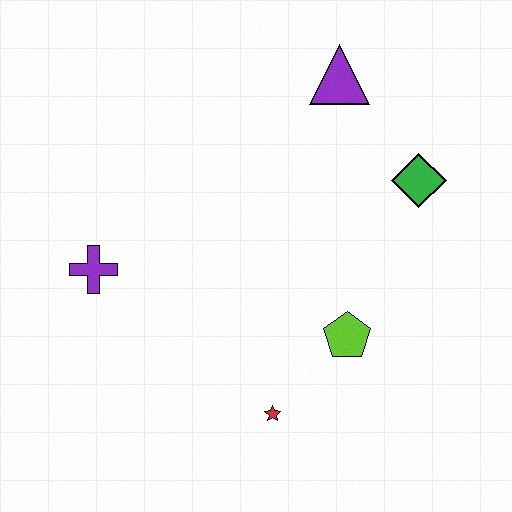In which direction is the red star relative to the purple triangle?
The red star is below the purple triangle.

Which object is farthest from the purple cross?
The green diamond is farthest from the purple cross.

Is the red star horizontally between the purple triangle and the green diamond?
No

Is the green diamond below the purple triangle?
Yes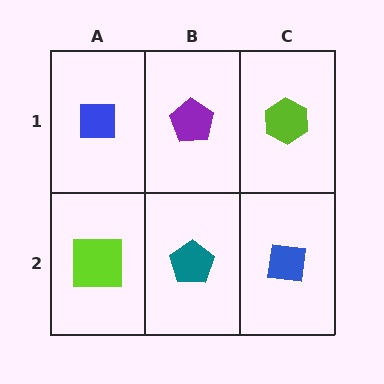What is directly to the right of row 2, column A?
A teal pentagon.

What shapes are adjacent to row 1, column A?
A lime square (row 2, column A), a purple pentagon (row 1, column B).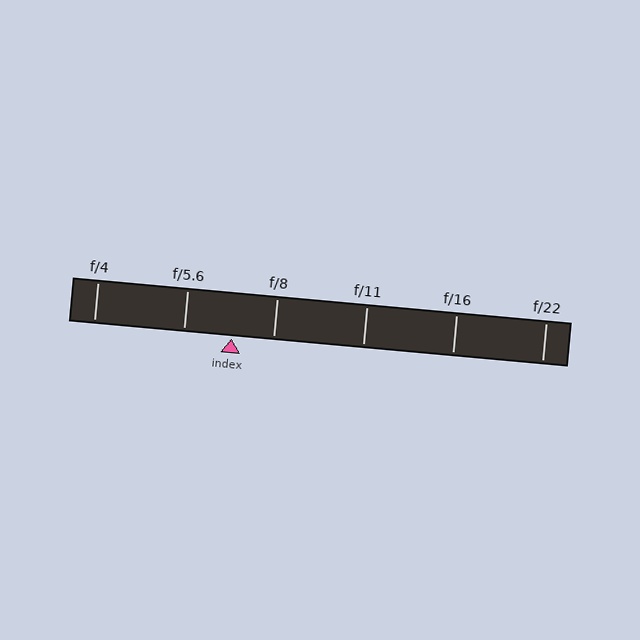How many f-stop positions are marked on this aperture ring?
There are 6 f-stop positions marked.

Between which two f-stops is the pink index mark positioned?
The index mark is between f/5.6 and f/8.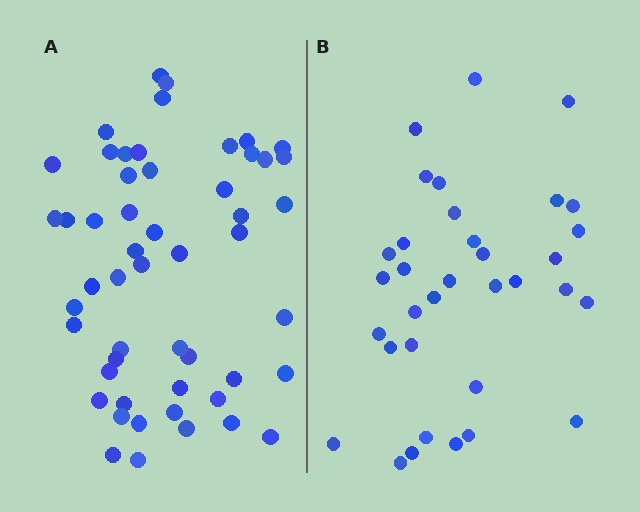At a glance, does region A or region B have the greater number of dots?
Region A (the left region) has more dots.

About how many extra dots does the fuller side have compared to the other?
Region A has approximately 20 more dots than region B.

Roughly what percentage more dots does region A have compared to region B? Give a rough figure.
About 55% more.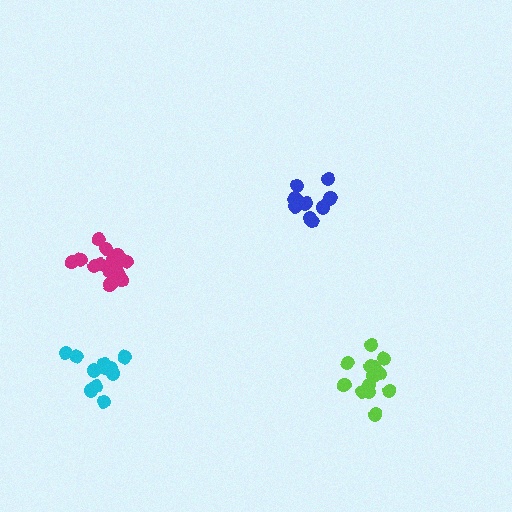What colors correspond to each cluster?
The clusters are colored: cyan, lime, magenta, blue.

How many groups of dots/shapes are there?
There are 4 groups.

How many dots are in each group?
Group 1: 12 dots, Group 2: 15 dots, Group 3: 16 dots, Group 4: 12 dots (55 total).